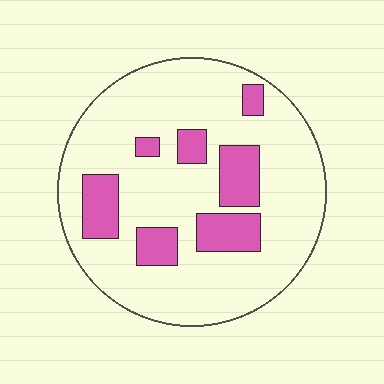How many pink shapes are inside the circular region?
7.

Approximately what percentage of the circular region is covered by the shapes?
Approximately 20%.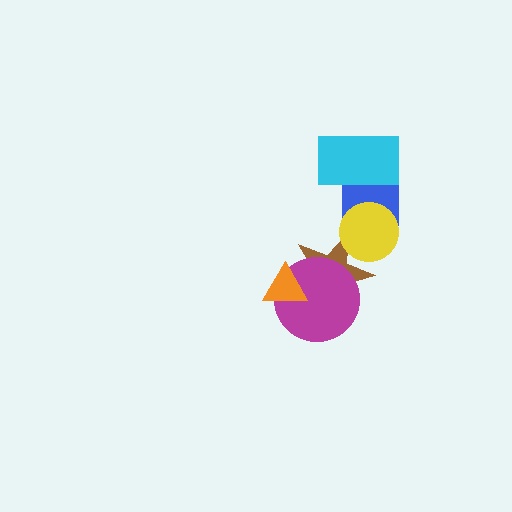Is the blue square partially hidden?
Yes, it is partially covered by another shape.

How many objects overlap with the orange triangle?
2 objects overlap with the orange triangle.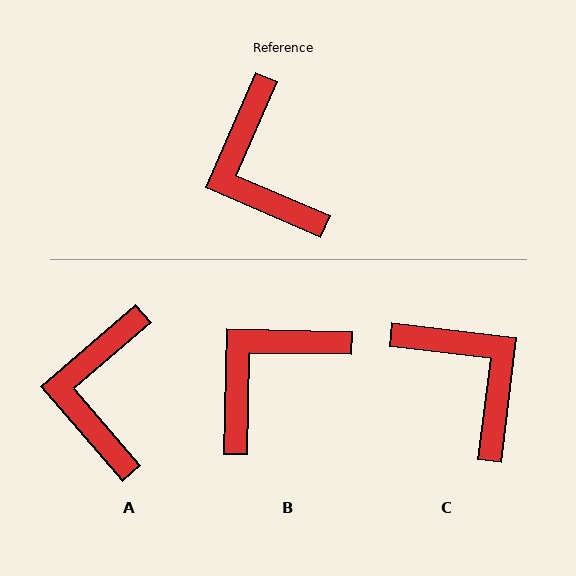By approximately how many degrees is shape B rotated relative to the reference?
Approximately 68 degrees clockwise.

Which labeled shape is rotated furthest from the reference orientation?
C, about 164 degrees away.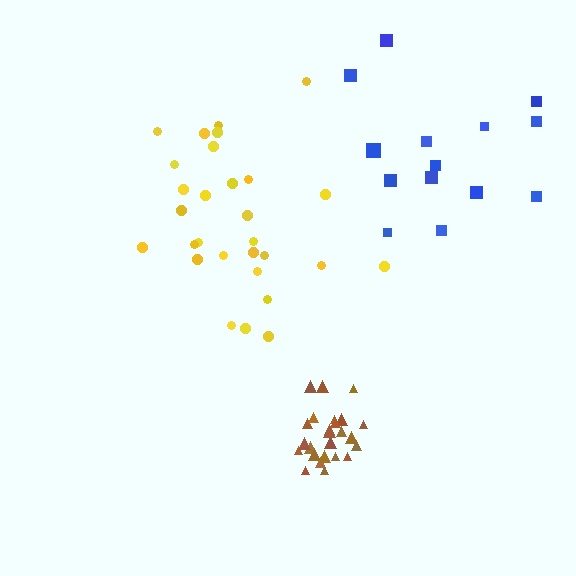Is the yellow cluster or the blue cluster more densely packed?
Yellow.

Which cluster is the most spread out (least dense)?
Blue.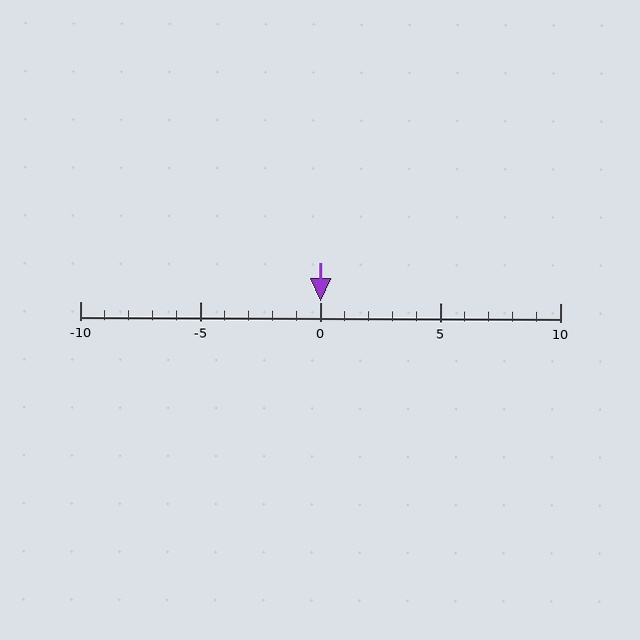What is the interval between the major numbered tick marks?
The major tick marks are spaced 5 units apart.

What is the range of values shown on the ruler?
The ruler shows values from -10 to 10.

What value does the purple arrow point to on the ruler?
The purple arrow points to approximately 0.